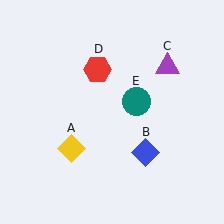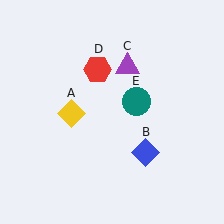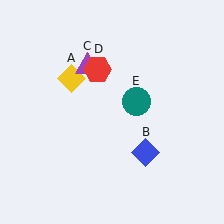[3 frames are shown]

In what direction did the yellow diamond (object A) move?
The yellow diamond (object A) moved up.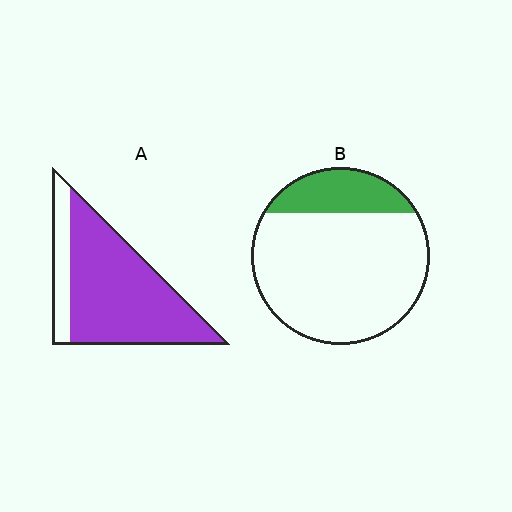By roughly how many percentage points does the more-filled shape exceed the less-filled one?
By roughly 60 percentage points (A over B).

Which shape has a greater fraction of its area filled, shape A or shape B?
Shape A.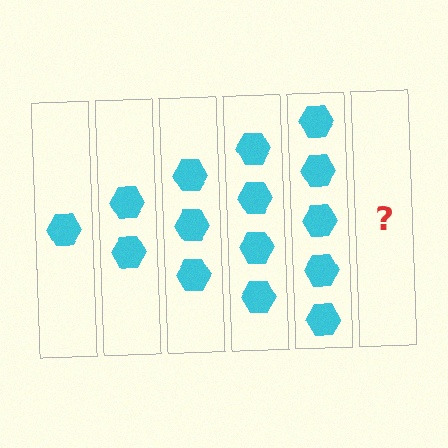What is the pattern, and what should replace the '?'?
The pattern is that each step adds one more hexagon. The '?' should be 6 hexagons.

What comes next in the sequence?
The next element should be 6 hexagons.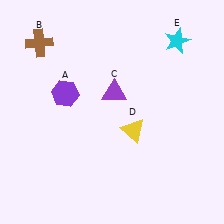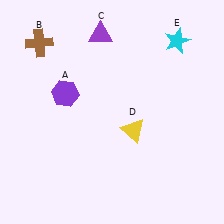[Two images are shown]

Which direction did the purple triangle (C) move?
The purple triangle (C) moved up.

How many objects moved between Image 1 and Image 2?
1 object moved between the two images.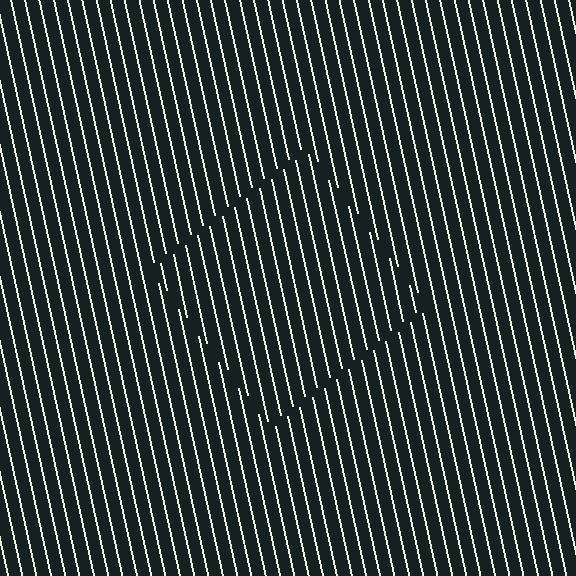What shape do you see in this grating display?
An illusory square. The interior of the shape contains the same grating, shifted by half a period — the contour is defined by the phase discontinuity where line-ends from the inner and outer gratings abut.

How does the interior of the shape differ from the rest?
The interior of the shape contains the same grating, shifted by half a period — the contour is defined by the phase discontinuity where line-ends from the inner and outer gratings abut.